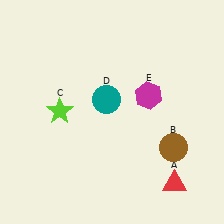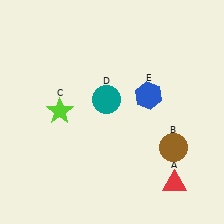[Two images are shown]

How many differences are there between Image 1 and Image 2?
There is 1 difference between the two images.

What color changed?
The hexagon (E) changed from magenta in Image 1 to blue in Image 2.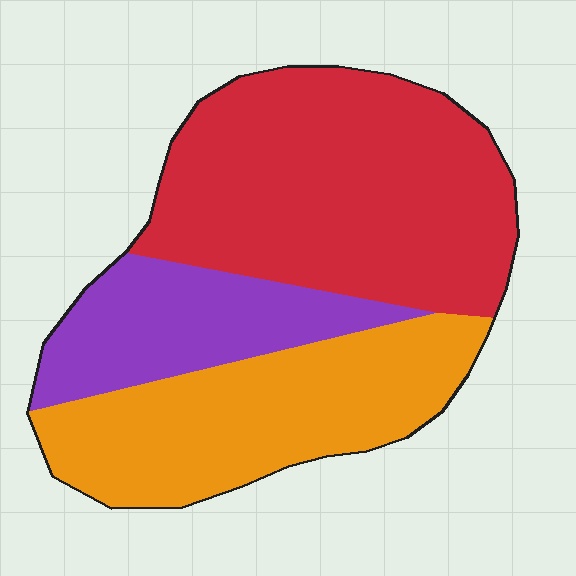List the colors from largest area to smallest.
From largest to smallest: red, orange, purple.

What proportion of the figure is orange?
Orange covers about 35% of the figure.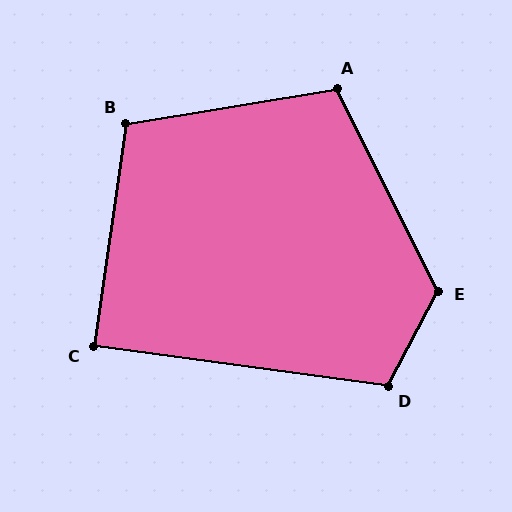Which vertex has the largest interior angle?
E, at approximately 126 degrees.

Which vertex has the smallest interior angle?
C, at approximately 90 degrees.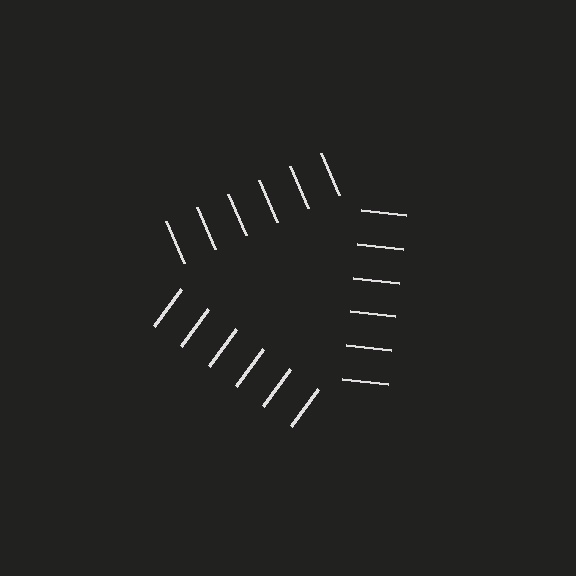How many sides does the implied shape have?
3 sides — the line-ends trace a triangle.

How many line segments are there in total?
18 — 6 along each of the 3 edges.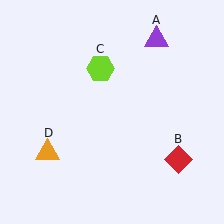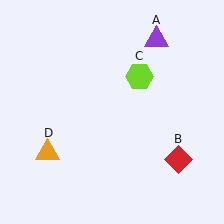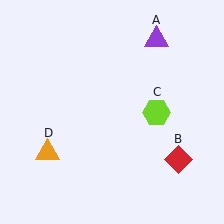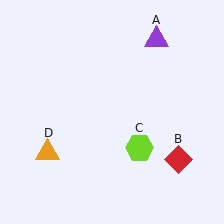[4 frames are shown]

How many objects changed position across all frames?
1 object changed position: lime hexagon (object C).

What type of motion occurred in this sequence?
The lime hexagon (object C) rotated clockwise around the center of the scene.